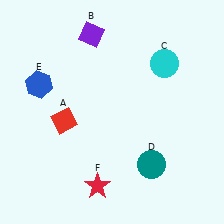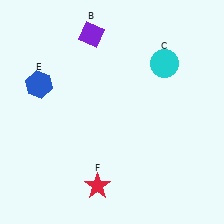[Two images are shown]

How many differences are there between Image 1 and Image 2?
There are 2 differences between the two images.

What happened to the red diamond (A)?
The red diamond (A) was removed in Image 2. It was in the bottom-left area of Image 1.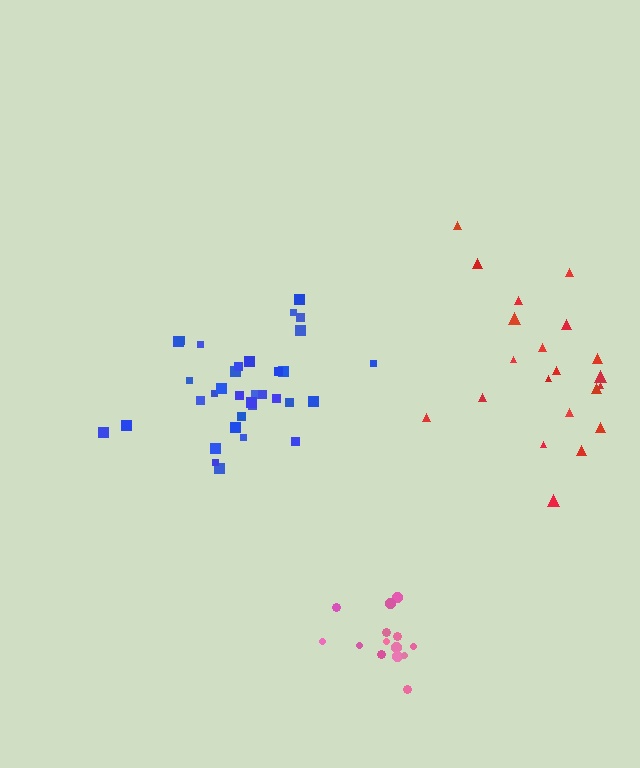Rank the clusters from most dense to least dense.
pink, blue, red.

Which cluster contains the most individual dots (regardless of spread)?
Blue (34).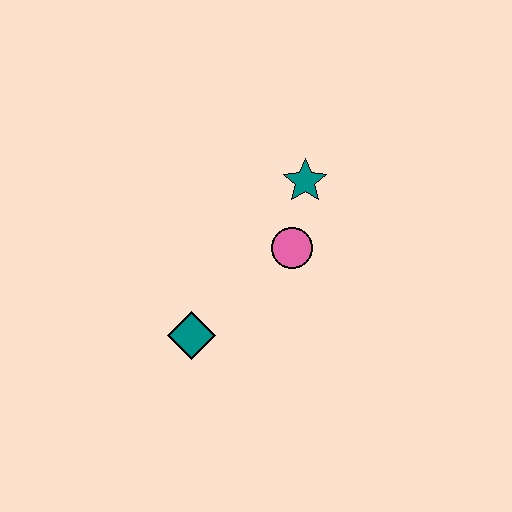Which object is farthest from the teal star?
The teal diamond is farthest from the teal star.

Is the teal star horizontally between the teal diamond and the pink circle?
No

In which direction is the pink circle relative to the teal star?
The pink circle is below the teal star.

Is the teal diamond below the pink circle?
Yes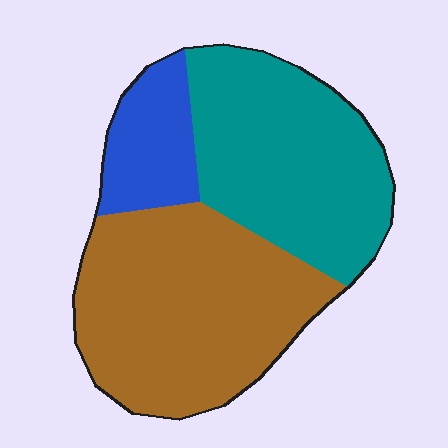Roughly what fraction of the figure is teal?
Teal covers 39% of the figure.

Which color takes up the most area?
Brown, at roughly 45%.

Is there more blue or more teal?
Teal.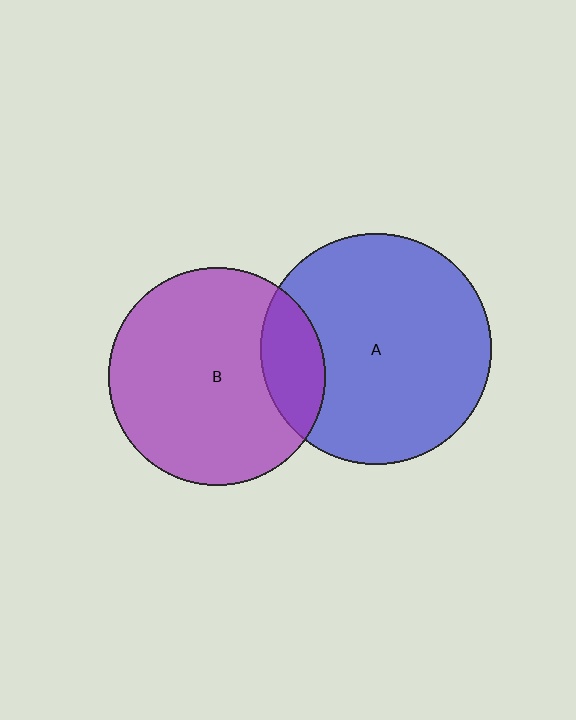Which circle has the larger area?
Circle A (blue).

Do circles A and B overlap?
Yes.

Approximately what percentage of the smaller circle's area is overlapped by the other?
Approximately 20%.